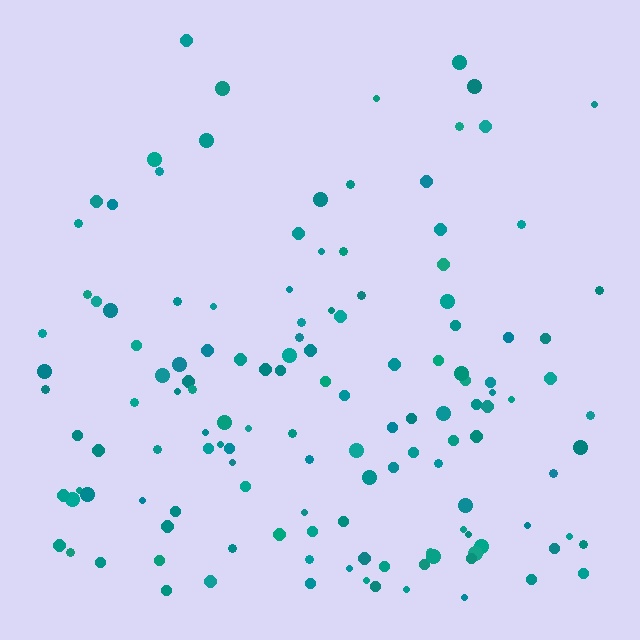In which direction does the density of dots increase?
From top to bottom, with the bottom side densest.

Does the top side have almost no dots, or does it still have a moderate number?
Still a moderate number, just noticeably fewer than the bottom.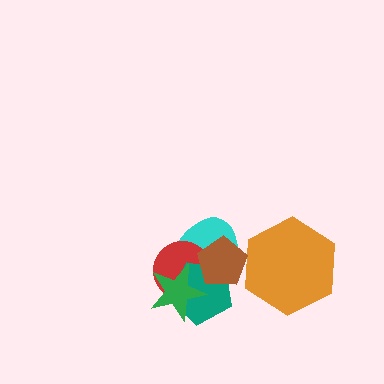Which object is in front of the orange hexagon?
The brown pentagon is in front of the orange hexagon.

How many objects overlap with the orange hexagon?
2 objects overlap with the orange hexagon.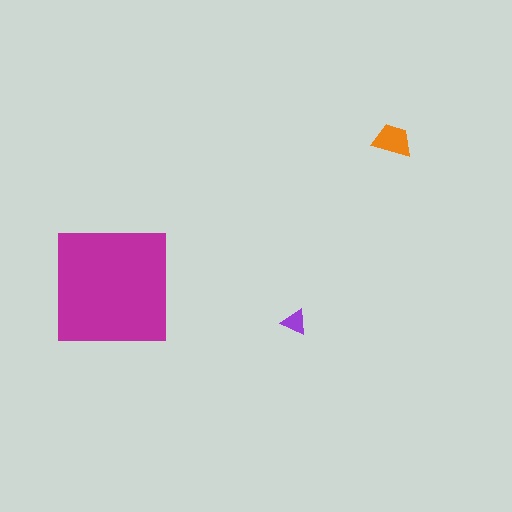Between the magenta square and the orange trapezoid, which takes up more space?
The magenta square.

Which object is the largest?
The magenta square.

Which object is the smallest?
The purple triangle.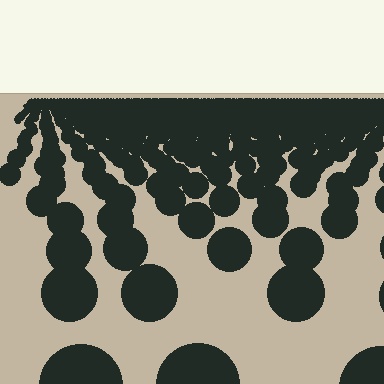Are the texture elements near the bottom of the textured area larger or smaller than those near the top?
Larger. Near the bottom, elements are closer to the viewer and appear at a bigger on-screen size.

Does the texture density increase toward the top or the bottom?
Density increases toward the top.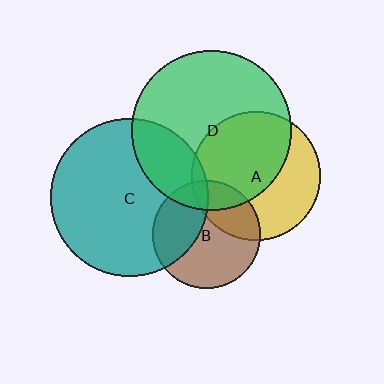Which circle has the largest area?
Circle D (green).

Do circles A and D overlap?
Yes.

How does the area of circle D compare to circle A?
Approximately 1.5 times.